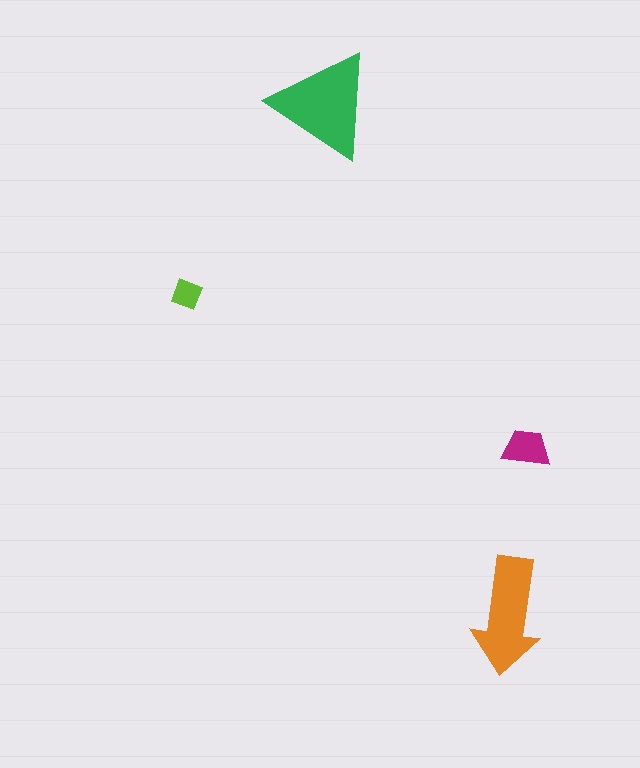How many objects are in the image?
There are 4 objects in the image.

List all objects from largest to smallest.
The green triangle, the orange arrow, the magenta trapezoid, the lime diamond.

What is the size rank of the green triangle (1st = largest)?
1st.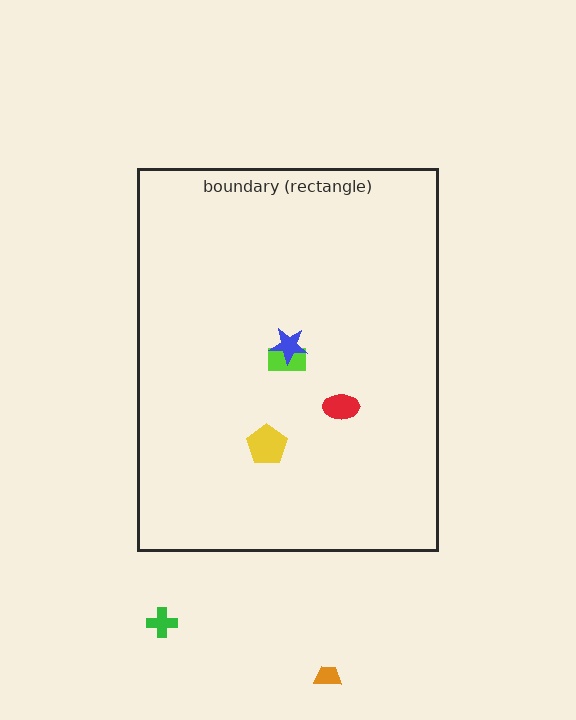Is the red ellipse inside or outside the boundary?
Inside.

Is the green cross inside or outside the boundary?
Outside.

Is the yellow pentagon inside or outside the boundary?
Inside.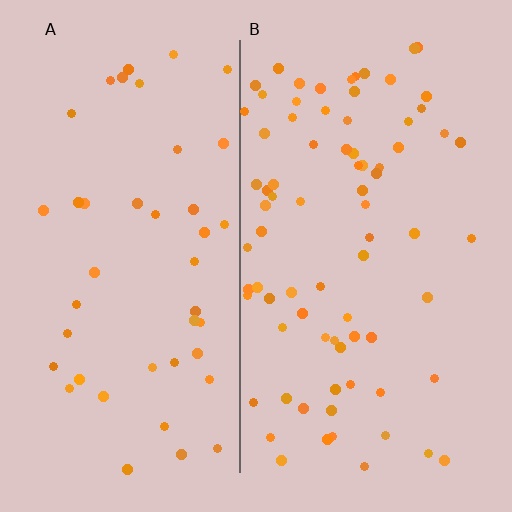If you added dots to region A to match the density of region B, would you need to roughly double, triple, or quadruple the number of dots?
Approximately double.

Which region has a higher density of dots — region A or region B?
B (the right).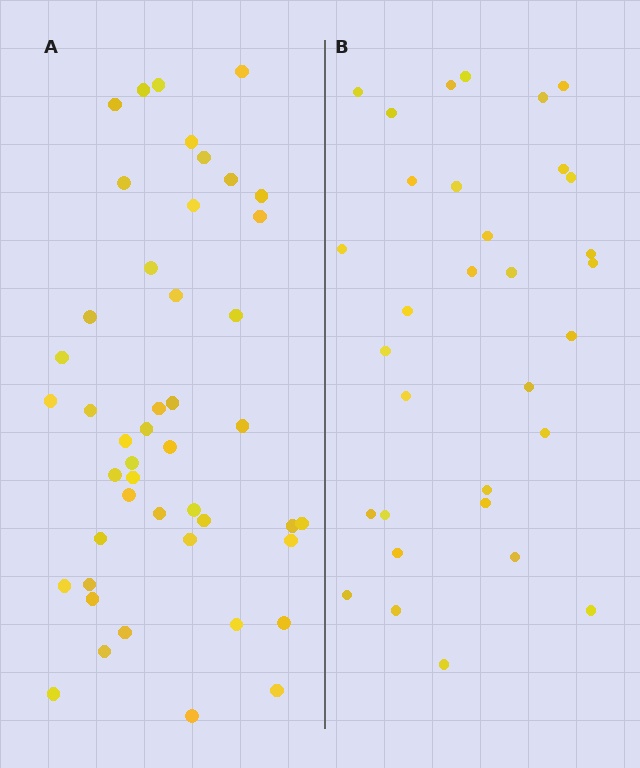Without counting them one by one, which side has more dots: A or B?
Region A (the left region) has more dots.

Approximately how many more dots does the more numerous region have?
Region A has approximately 15 more dots than region B.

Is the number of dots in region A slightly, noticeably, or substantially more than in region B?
Region A has noticeably more, but not dramatically so. The ratio is roughly 1.4 to 1.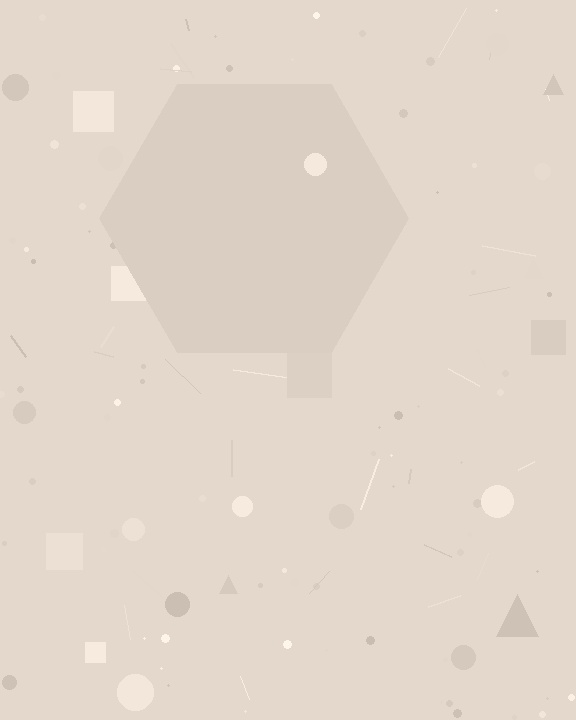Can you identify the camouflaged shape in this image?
The camouflaged shape is a hexagon.